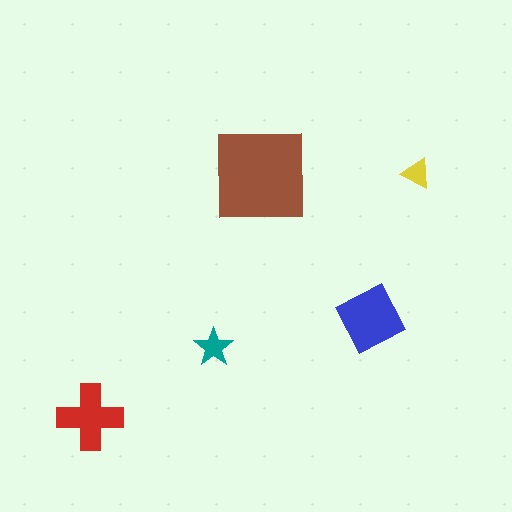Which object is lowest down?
The red cross is bottommost.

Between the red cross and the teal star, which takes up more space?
The red cross.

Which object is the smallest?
The yellow triangle.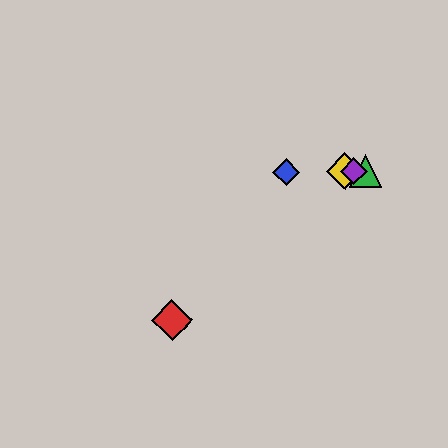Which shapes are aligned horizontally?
The blue diamond, the green triangle, the yellow diamond, the purple diamond are aligned horizontally.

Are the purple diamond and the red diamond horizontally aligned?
No, the purple diamond is at y≈171 and the red diamond is at y≈320.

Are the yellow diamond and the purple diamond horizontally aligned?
Yes, both are at y≈171.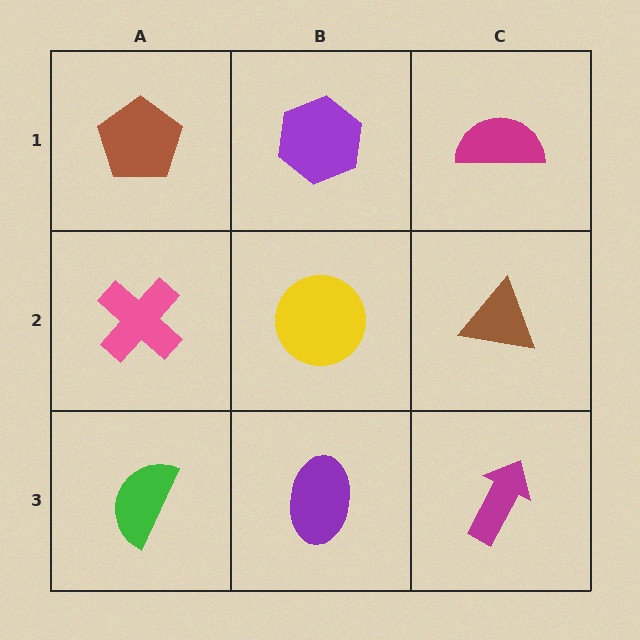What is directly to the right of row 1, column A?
A purple hexagon.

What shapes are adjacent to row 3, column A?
A pink cross (row 2, column A), a purple ellipse (row 3, column B).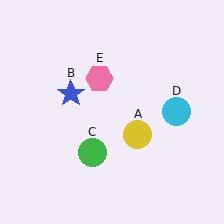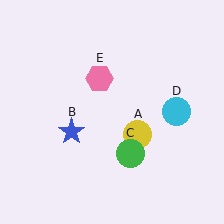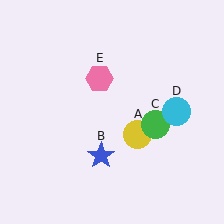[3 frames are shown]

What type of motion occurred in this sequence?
The blue star (object B), green circle (object C) rotated counterclockwise around the center of the scene.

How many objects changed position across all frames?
2 objects changed position: blue star (object B), green circle (object C).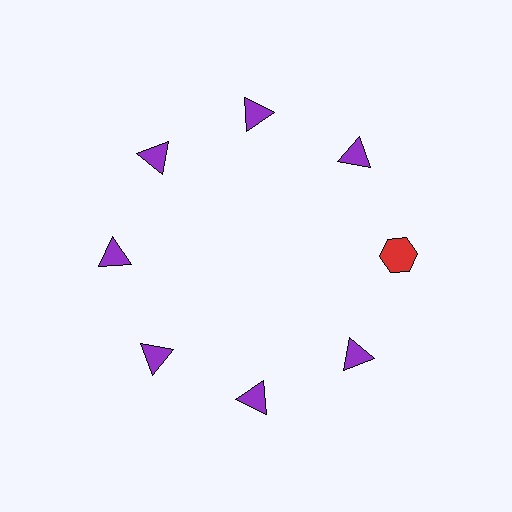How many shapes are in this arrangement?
There are 8 shapes arranged in a ring pattern.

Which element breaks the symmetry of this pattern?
The red hexagon at roughly the 3 o'clock position breaks the symmetry. All other shapes are purple triangles.